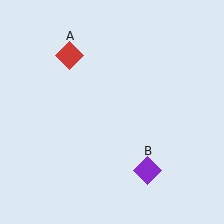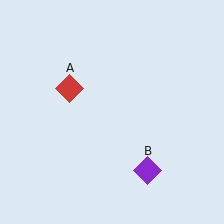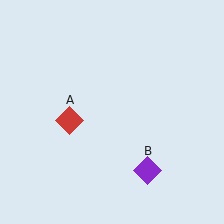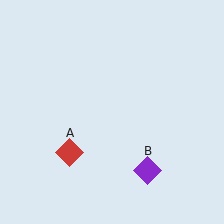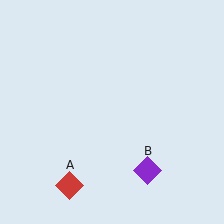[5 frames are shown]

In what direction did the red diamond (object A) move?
The red diamond (object A) moved down.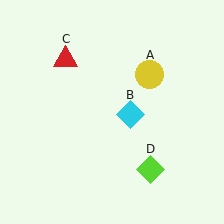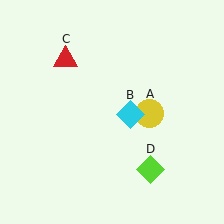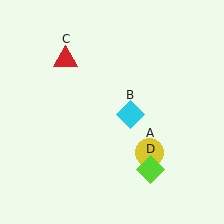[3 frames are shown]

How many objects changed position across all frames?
1 object changed position: yellow circle (object A).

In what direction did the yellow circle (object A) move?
The yellow circle (object A) moved down.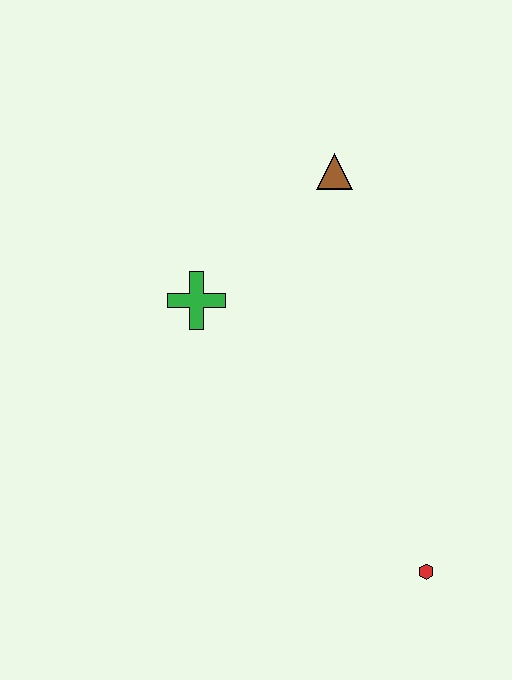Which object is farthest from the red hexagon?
The brown triangle is farthest from the red hexagon.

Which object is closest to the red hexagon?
The green cross is closest to the red hexagon.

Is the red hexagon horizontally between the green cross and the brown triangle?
No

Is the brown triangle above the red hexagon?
Yes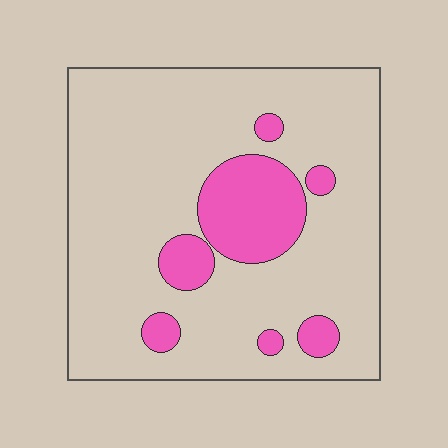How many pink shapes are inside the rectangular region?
7.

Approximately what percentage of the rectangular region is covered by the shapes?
Approximately 15%.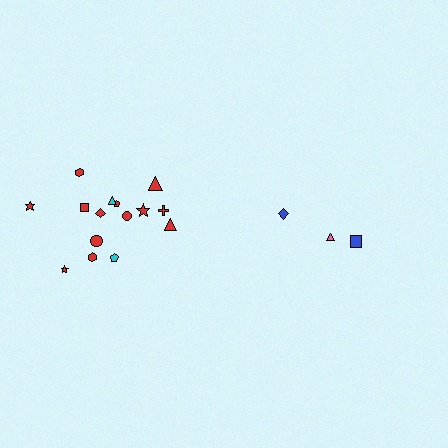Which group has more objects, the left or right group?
The left group.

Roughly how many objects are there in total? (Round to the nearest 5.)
Roughly 20 objects in total.